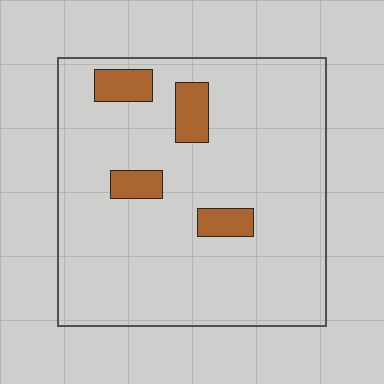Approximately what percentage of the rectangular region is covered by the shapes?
Approximately 10%.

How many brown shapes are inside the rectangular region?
4.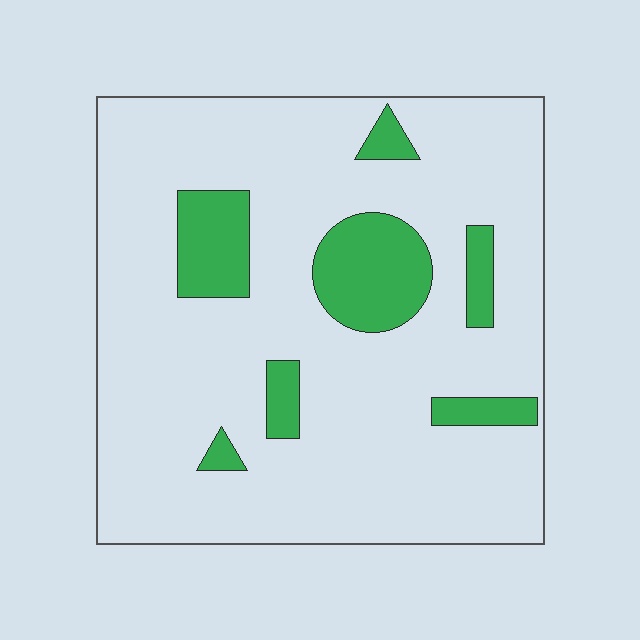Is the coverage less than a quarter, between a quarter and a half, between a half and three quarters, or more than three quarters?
Less than a quarter.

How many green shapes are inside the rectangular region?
7.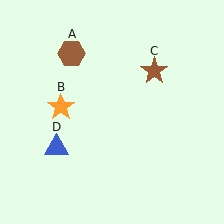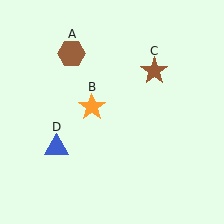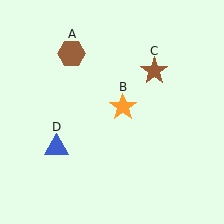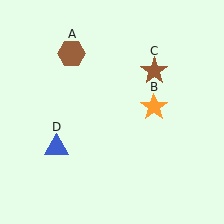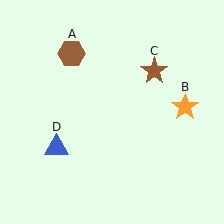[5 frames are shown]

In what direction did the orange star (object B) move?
The orange star (object B) moved right.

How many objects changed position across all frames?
1 object changed position: orange star (object B).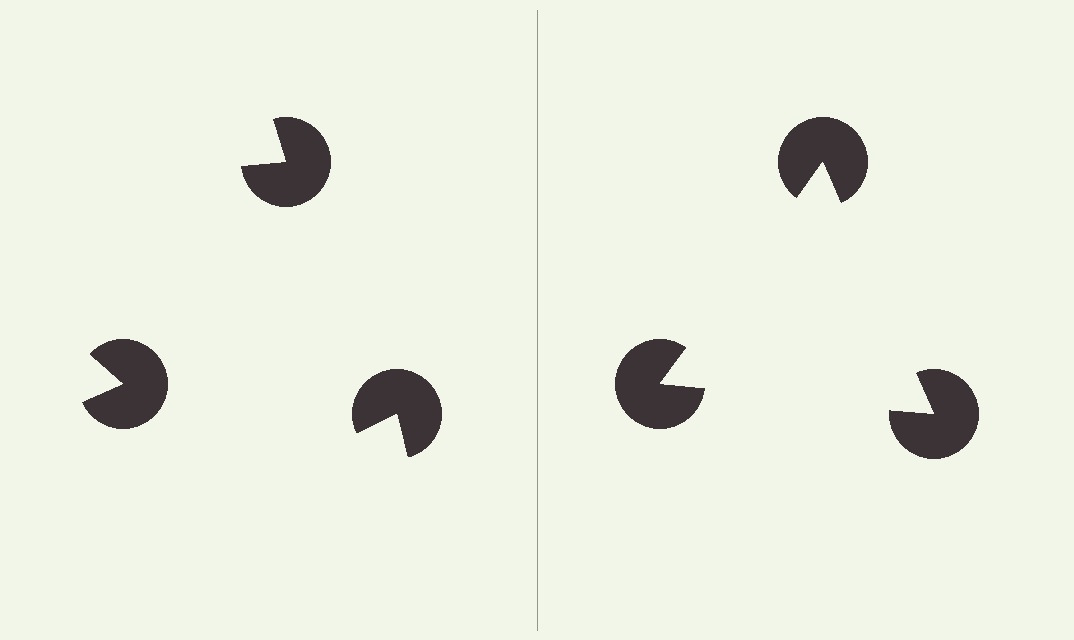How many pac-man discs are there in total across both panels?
6 — 3 on each side.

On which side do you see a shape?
An illusory triangle appears on the right side. On the left side the wedge cuts are rotated, so no coherent shape forms.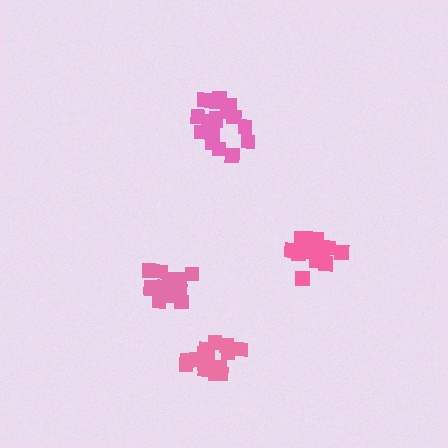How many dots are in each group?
Group 1: 18 dots, Group 2: 16 dots, Group 3: 15 dots, Group 4: 18 dots (67 total).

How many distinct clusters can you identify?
There are 4 distinct clusters.